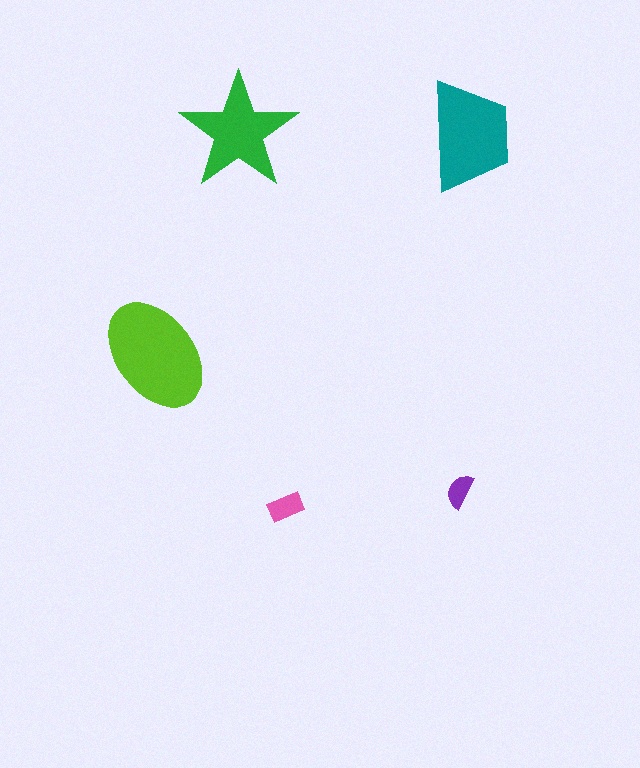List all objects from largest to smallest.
The lime ellipse, the teal trapezoid, the green star, the pink rectangle, the purple semicircle.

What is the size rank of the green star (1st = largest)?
3rd.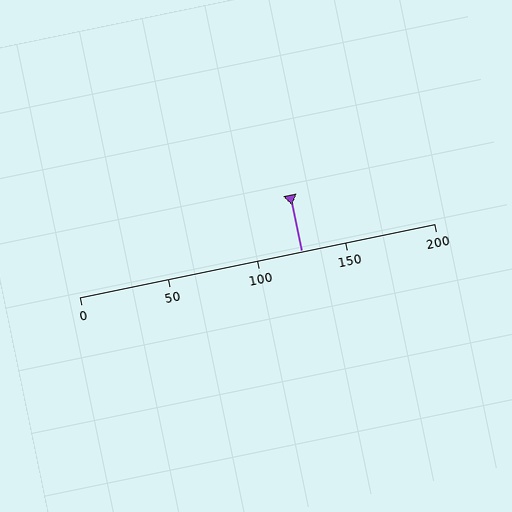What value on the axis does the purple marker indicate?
The marker indicates approximately 125.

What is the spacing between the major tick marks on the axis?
The major ticks are spaced 50 apart.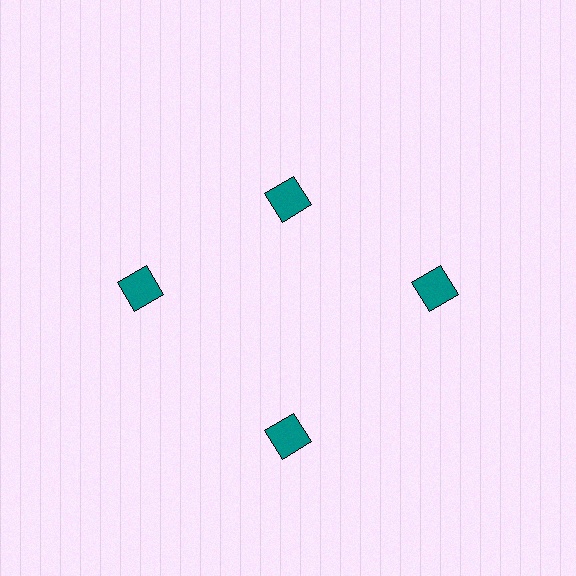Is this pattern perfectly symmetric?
No. The 4 teal diamonds are arranged in a ring, but one element near the 12 o'clock position is pulled inward toward the center, breaking the 4-fold rotational symmetry.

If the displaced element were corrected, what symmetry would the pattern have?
It would have 4-fold rotational symmetry — the pattern would map onto itself every 90 degrees.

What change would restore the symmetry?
The symmetry would be restored by moving it outward, back onto the ring so that all 4 diamonds sit at equal angles and equal distance from the center.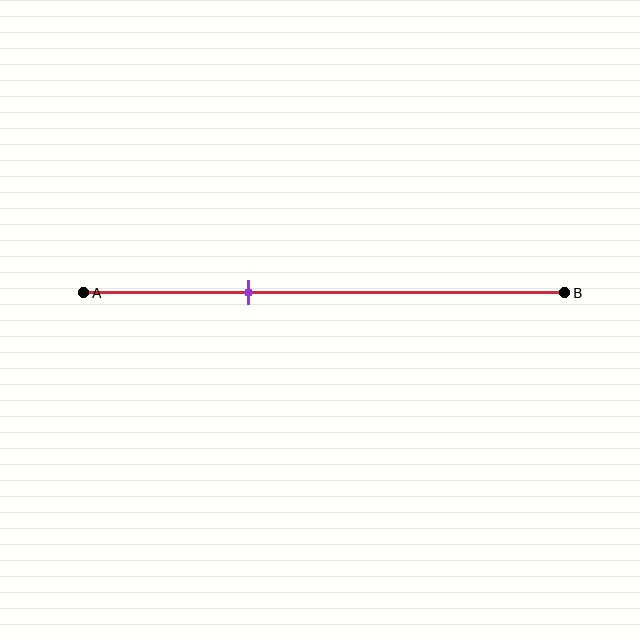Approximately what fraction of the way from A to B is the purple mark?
The purple mark is approximately 35% of the way from A to B.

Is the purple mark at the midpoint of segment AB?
No, the mark is at about 35% from A, not at the 50% midpoint.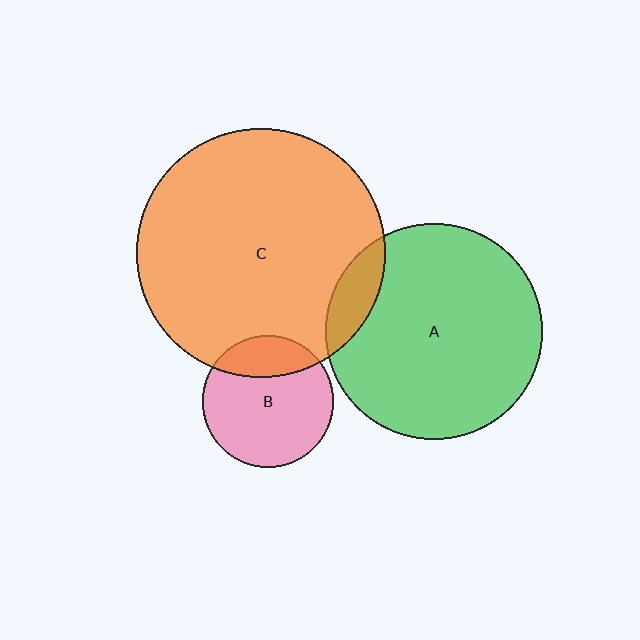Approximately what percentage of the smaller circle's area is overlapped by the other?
Approximately 10%.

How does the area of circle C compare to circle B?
Approximately 3.6 times.